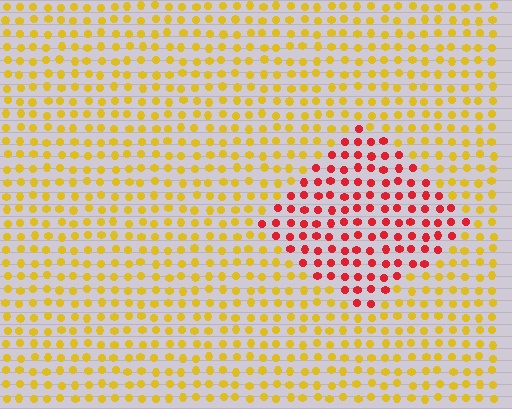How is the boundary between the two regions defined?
The boundary is defined purely by a slight shift in hue (about 55 degrees). Spacing, size, and orientation are identical on both sides.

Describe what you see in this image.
The image is filled with small yellow elements in a uniform arrangement. A diamond-shaped region is visible where the elements are tinted to a slightly different hue, forming a subtle color boundary.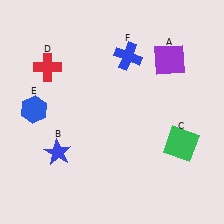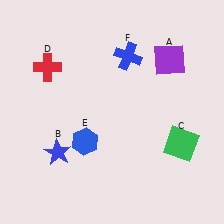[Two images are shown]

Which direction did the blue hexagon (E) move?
The blue hexagon (E) moved right.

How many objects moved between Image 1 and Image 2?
1 object moved between the two images.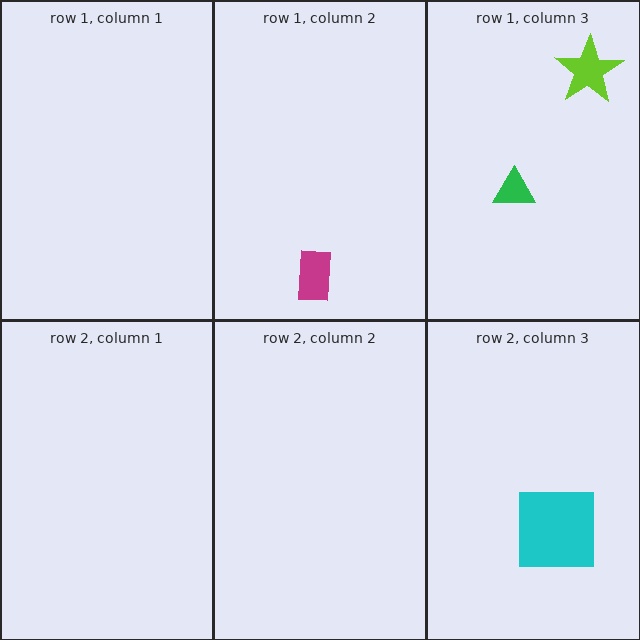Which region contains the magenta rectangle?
The row 1, column 2 region.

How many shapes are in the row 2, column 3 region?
1.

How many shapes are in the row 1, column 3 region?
2.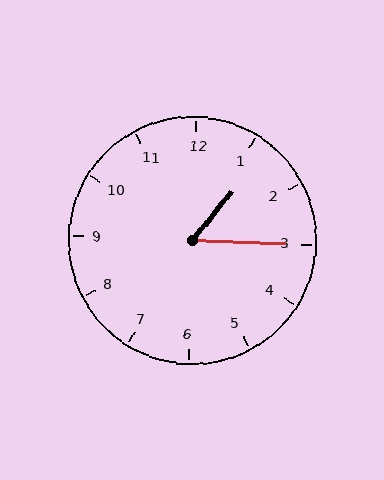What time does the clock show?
1:15.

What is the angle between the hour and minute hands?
Approximately 52 degrees.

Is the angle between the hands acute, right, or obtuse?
It is acute.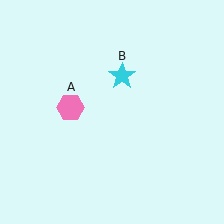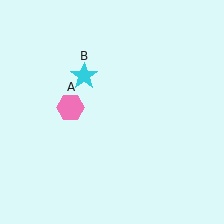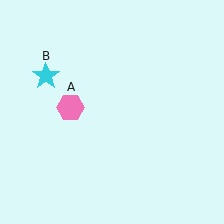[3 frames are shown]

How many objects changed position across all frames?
1 object changed position: cyan star (object B).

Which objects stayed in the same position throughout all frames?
Pink hexagon (object A) remained stationary.